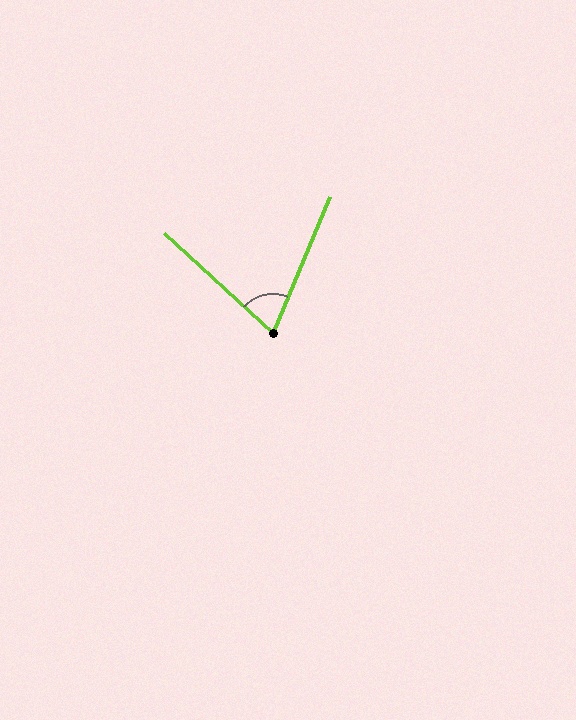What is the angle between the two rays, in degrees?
Approximately 70 degrees.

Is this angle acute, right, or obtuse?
It is acute.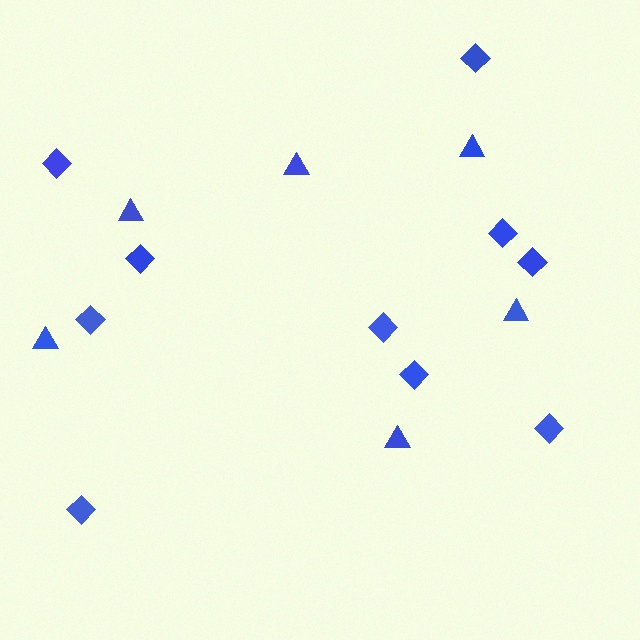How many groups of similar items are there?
There are 2 groups: one group of triangles (6) and one group of diamonds (10).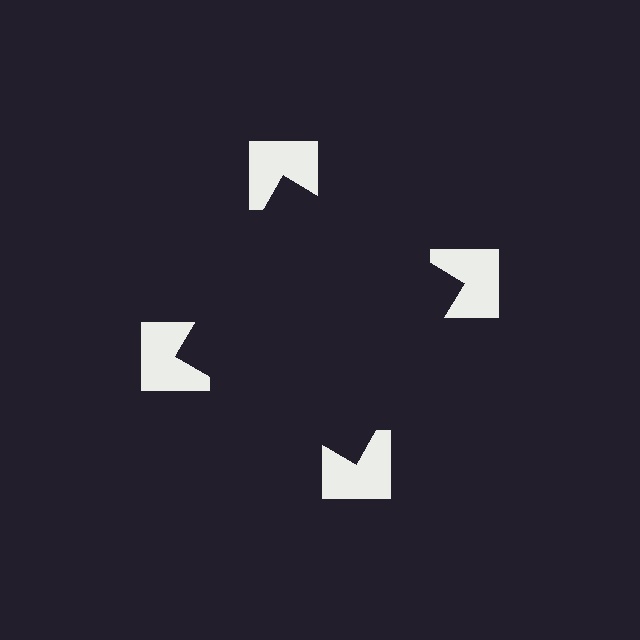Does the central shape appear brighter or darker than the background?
It typically appears slightly darker than the background, even though no actual brightness change is drawn.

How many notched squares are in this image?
There are 4 — one at each vertex of the illusory square.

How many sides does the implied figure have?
4 sides.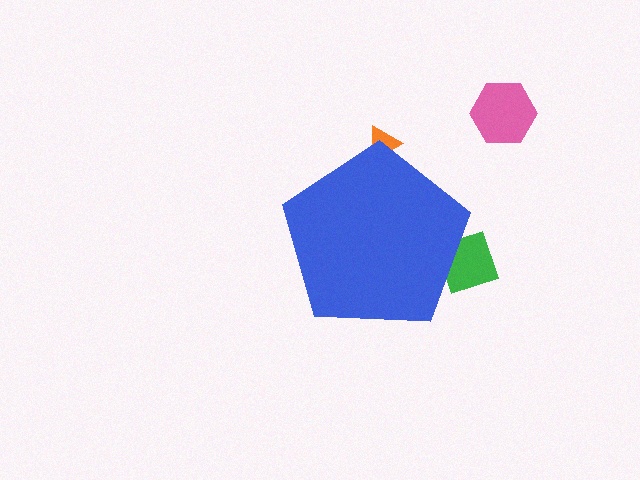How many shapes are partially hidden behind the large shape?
2 shapes are partially hidden.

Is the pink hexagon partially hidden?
No, the pink hexagon is fully visible.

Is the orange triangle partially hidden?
Yes, the orange triangle is partially hidden behind the blue pentagon.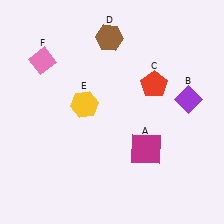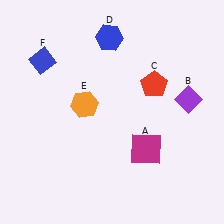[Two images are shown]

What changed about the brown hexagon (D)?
In Image 1, D is brown. In Image 2, it changed to blue.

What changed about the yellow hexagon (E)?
In Image 1, E is yellow. In Image 2, it changed to orange.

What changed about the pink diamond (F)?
In Image 1, F is pink. In Image 2, it changed to blue.